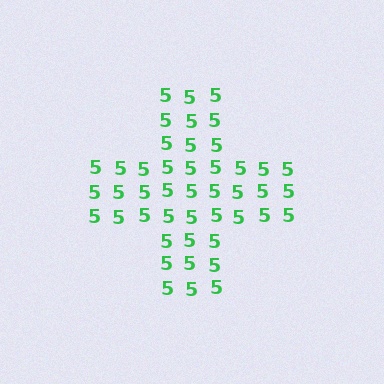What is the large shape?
The large shape is a cross.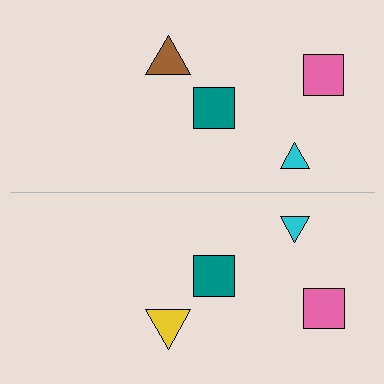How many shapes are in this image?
There are 8 shapes in this image.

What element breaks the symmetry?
The yellow triangle on the bottom side breaks the symmetry — its mirror counterpart is brown.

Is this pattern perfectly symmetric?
No, the pattern is not perfectly symmetric. The yellow triangle on the bottom side breaks the symmetry — its mirror counterpart is brown.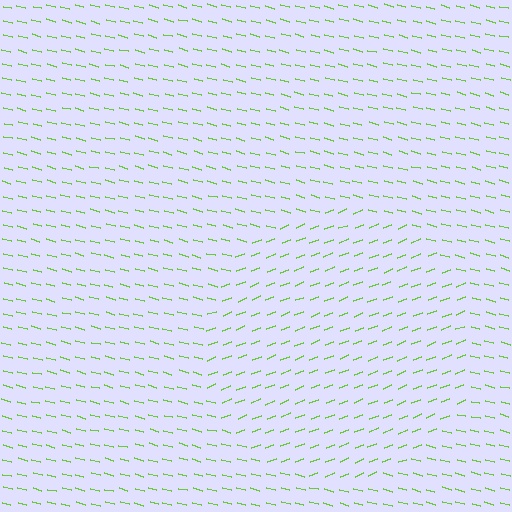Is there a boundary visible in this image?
Yes, there is a texture boundary formed by a change in line orientation.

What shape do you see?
I see a circle.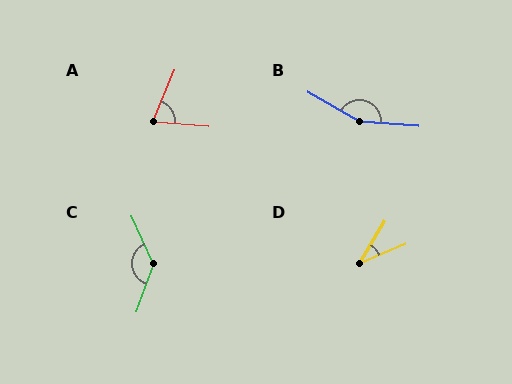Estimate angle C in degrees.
Approximately 136 degrees.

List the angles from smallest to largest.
D (36°), A (71°), C (136°), B (155°).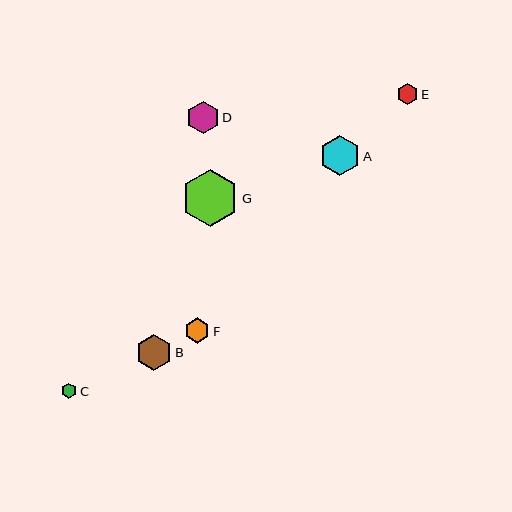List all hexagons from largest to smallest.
From largest to smallest: G, A, B, D, F, E, C.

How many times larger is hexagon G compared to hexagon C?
Hexagon G is approximately 3.6 times the size of hexagon C.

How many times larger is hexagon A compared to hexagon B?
Hexagon A is approximately 1.1 times the size of hexagon B.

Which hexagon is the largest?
Hexagon G is the largest with a size of approximately 56 pixels.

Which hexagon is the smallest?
Hexagon C is the smallest with a size of approximately 16 pixels.